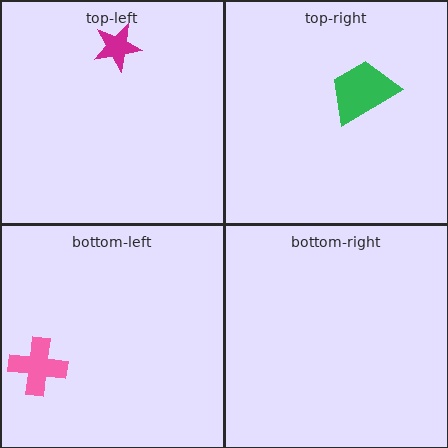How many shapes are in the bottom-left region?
1.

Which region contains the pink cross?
The bottom-left region.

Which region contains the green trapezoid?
The top-right region.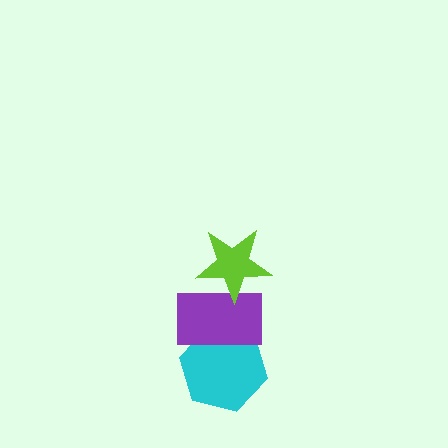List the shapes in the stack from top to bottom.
From top to bottom: the lime star, the purple rectangle, the cyan hexagon.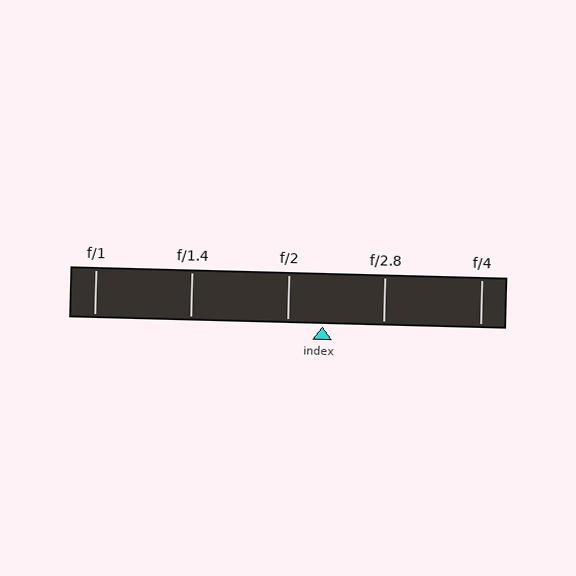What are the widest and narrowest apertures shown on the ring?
The widest aperture shown is f/1 and the narrowest is f/4.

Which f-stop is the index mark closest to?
The index mark is closest to f/2.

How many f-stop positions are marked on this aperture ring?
There are 5 f-stop positions marked.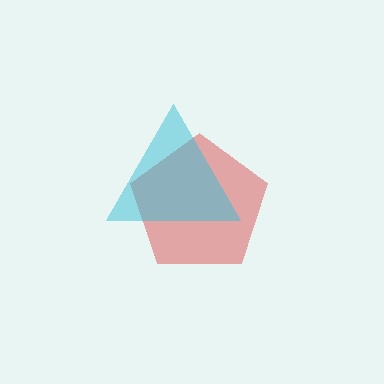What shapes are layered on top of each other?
The layered shapes are: a red pentagon, a cyan triangle.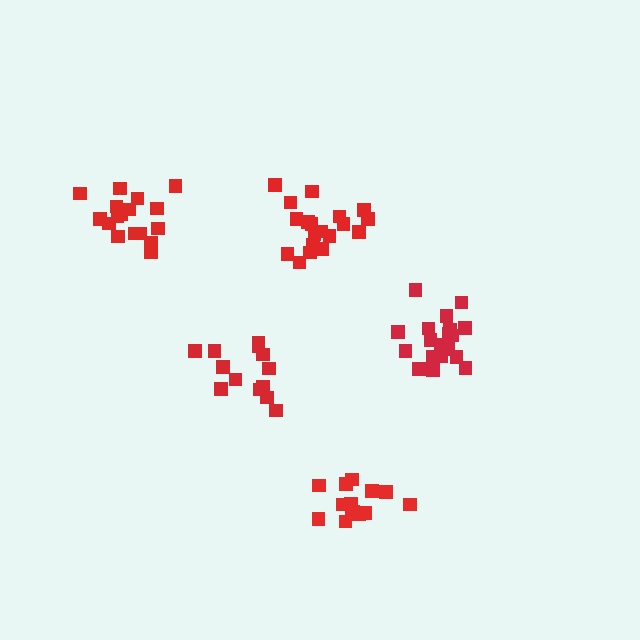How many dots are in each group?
Group 1: 19 dots, Group 2: 13 dots, Group 3: 19 dots, Group 4: 17 dots, Group 5: 14 dots (82 total).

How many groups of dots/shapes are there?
There are 5 groups.